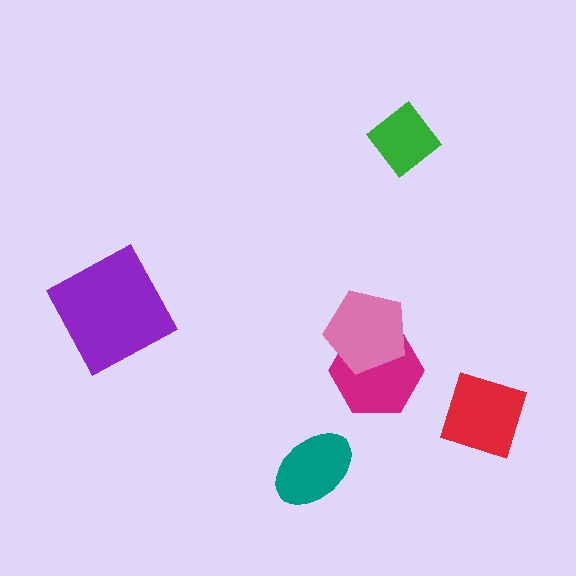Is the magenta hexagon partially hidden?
Yes, it is partially covered by another shape.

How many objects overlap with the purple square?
0 objects overlap with the purple square.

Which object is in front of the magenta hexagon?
The pink pentagon is in front of the magenta hexagon.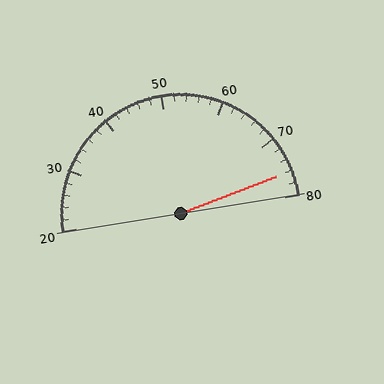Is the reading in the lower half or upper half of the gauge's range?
The reading is in the upper half of the range (20 to 80).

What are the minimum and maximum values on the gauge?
The gauge ranges from 20 to 80.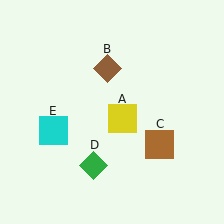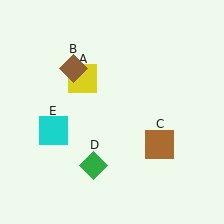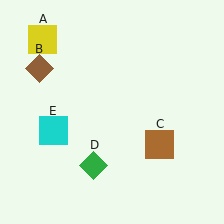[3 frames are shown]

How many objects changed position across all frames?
2 objects changed position: yellow square (object A), brown diamond (object B).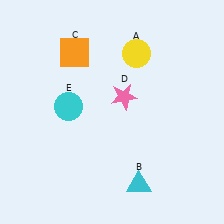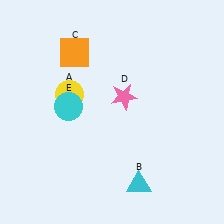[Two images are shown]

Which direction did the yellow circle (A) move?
The yellow circle (A) moved left.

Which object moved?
The yellow circle (A) moved left.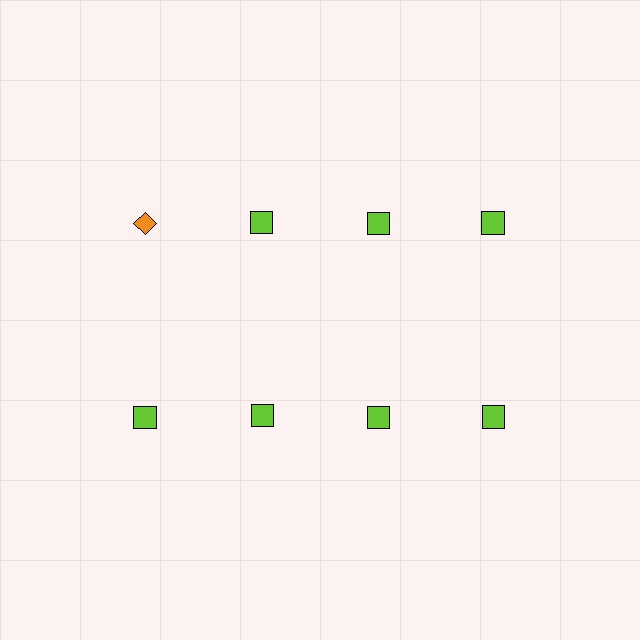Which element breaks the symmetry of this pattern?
The orange diamond in the top row, leftmost column breaks the symmetry. All other shapes are lime squares.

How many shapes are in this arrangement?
There are 8 shapes arranged in a grid pattern.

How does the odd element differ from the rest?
It differs in both color (orange instead of lime) and shape (diamond instead of square).